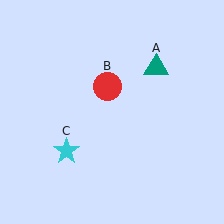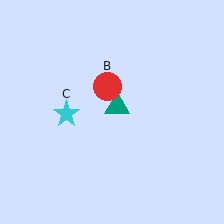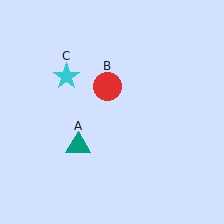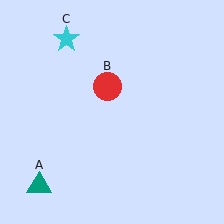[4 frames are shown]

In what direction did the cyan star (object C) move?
The cyan star (object C) moved up.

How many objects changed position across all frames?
2 objects changed position: teal triangle (object A), cyan star (object C).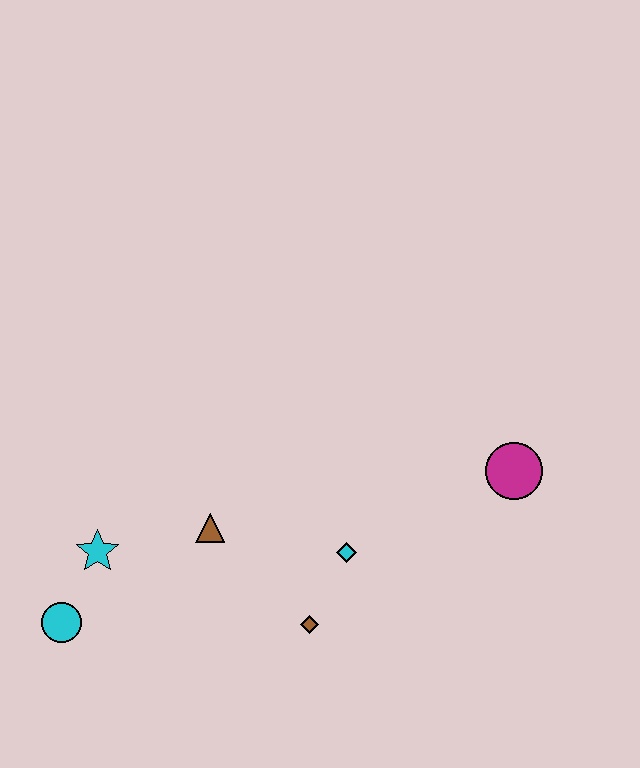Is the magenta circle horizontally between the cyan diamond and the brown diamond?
No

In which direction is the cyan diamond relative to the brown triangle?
The cyan diamond is to the right of the brown triangle.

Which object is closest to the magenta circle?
The cyan diamond is closest to the magenta circle.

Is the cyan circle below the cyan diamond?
Yes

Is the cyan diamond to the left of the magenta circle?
Yes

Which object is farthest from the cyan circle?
The magenta circle is farthest from the cyan circle.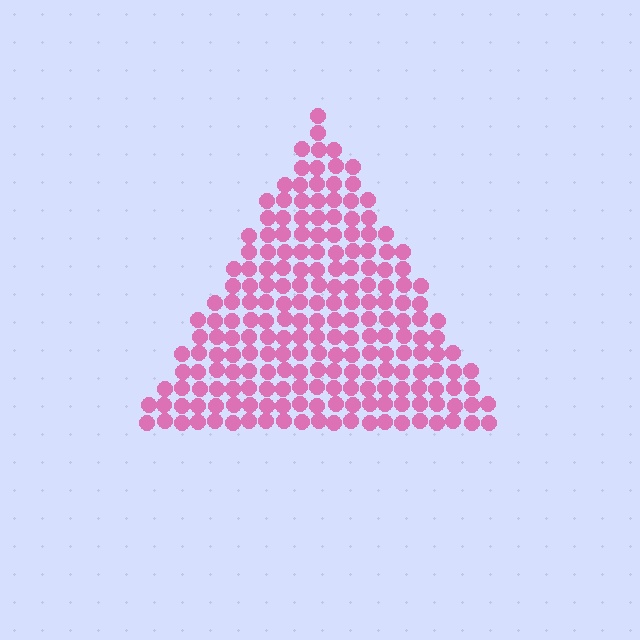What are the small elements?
The small elements are circles.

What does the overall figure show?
The overall figure shows a triangle.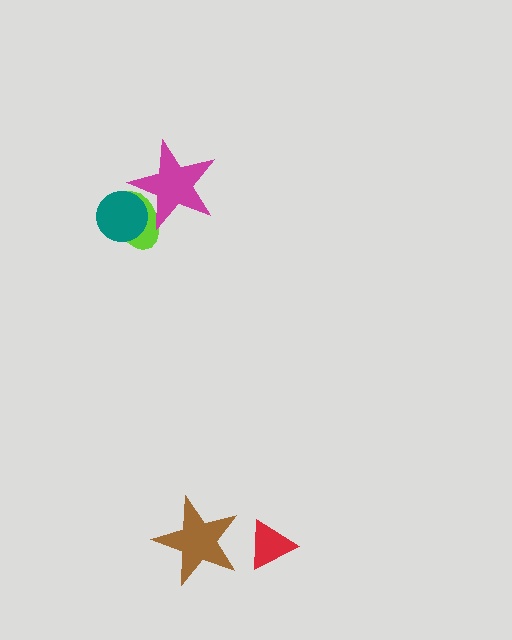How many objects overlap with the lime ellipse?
2 objects overlap with the lime ellipse.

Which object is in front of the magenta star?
The teal circle is in front of the magenta star.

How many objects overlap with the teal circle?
2 objects overlap with the teal circle.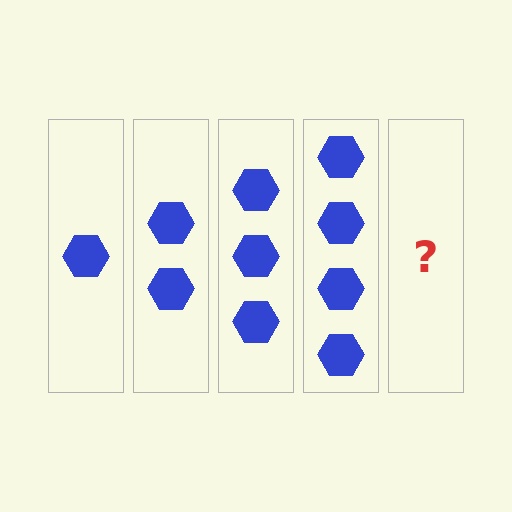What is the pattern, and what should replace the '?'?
The pattern is that each step adds one more hexagon. The '?' should be 5 hexagons.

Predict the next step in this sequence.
The next step is 5 hexagons.